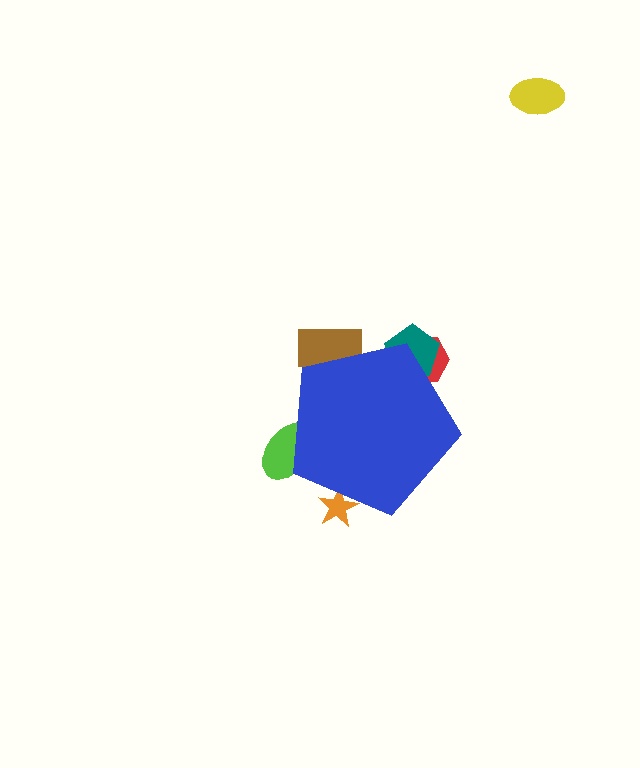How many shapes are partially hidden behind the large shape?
5 shapes are partially hidden.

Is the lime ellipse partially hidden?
Yes, the lime ellipse is partially hidden behind the blue pentagon.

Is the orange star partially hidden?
Yes, the orange star is partially hidden behind the blue pentagon.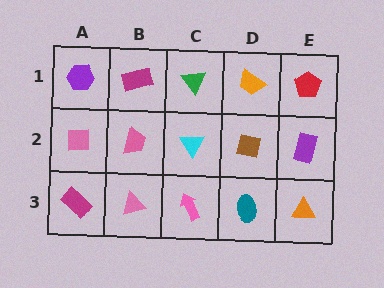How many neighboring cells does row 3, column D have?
3.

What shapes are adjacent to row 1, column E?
A purple rectangle (row 2, column E), an orange trapezoid (row 1, column D).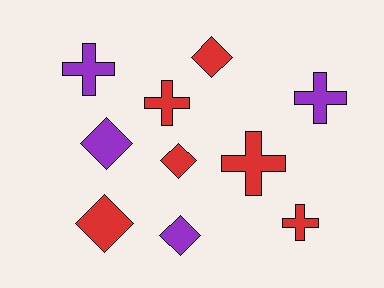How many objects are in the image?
There are 10 objects.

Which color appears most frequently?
Red, with 6 objects.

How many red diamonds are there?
There are 3 red diamonds.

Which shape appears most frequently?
Cross, with 5 objects.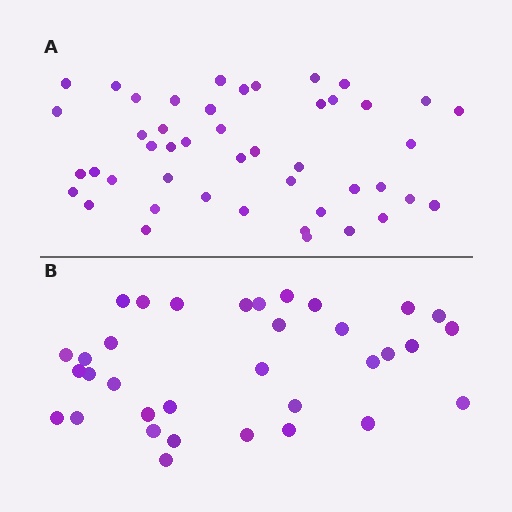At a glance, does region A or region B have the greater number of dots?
Region A (the top region) has more dots.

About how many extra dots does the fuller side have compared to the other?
Region A has roughly 12 or so more dots than region B.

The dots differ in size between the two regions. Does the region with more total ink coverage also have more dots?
No. Region B has more total ink coverage because its dots are larger, but region A actually contains more individual dots. Total area can be misleading — the number of items is what matters here.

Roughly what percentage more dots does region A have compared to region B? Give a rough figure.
About 35% more.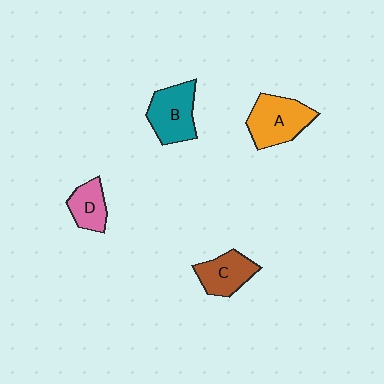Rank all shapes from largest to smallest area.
From largest to smallest: A (orange), B (teal), C (brown), D (pink).